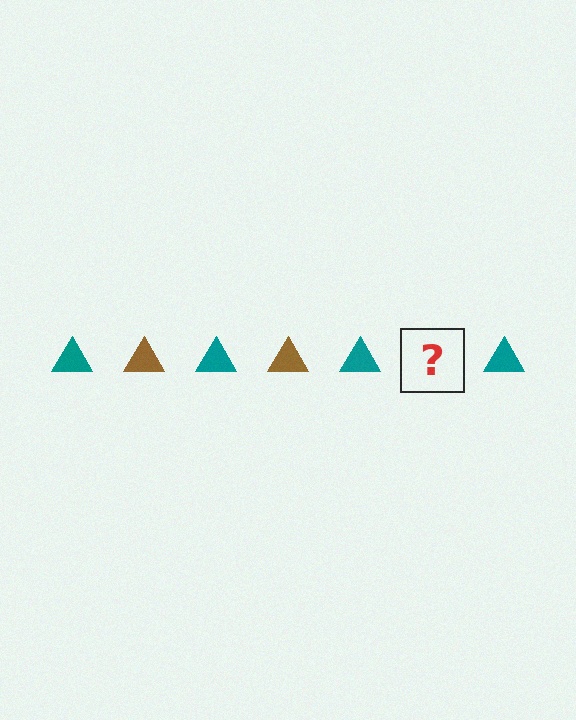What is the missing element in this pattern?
The missing element is a brown triangle.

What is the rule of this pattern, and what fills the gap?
The rule is that the pattern cycles through teal, brown triangles. The gap should be filled with a brown triangle.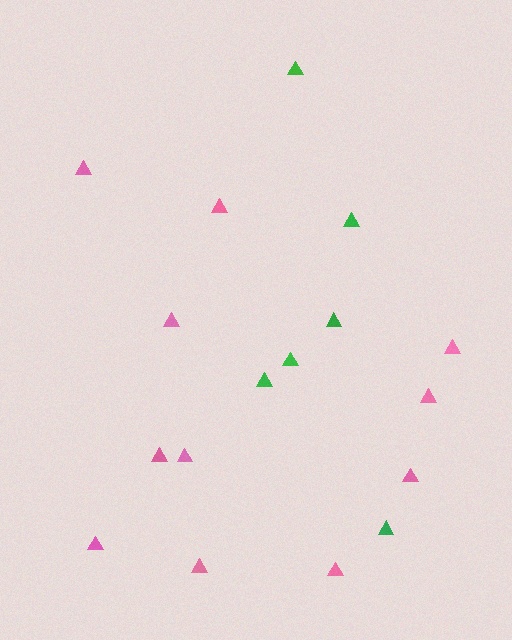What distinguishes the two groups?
There are 2 groups: one group of green triangles (6) and one group of pink triangles (11).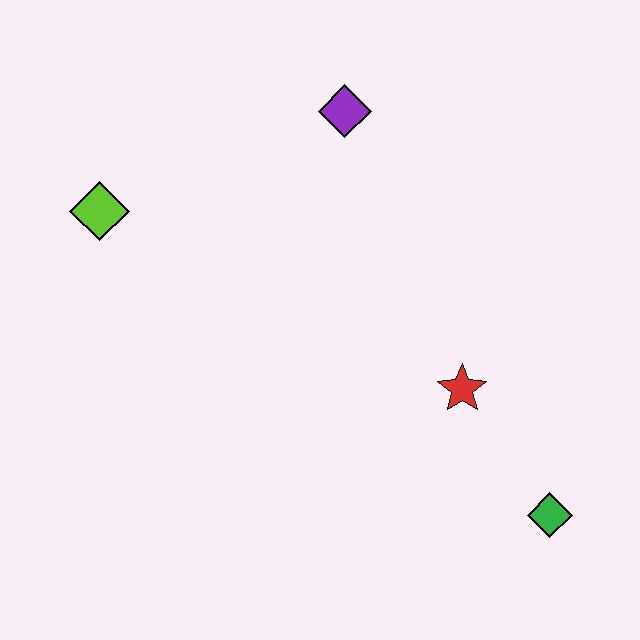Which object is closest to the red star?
The green diamond is closest to the red star.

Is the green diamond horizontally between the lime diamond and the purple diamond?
No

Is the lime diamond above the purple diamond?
No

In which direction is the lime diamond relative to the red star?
The lime diamond is to the left of the red star.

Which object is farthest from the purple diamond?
The green diamond is farthest from the purple diamond.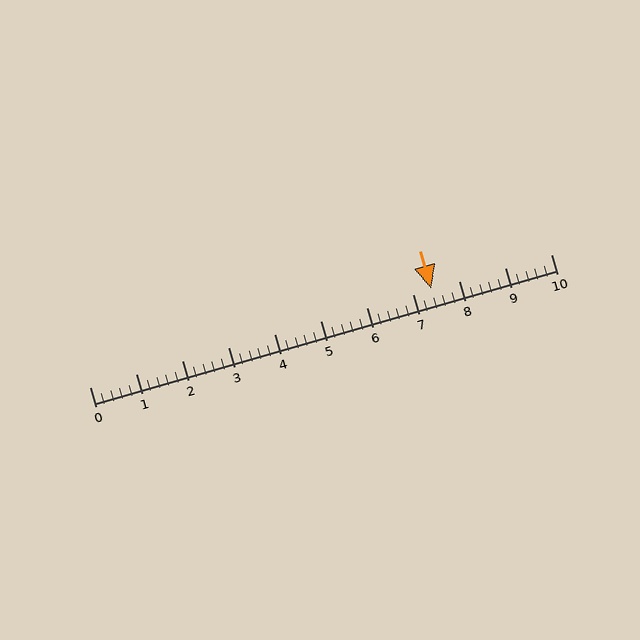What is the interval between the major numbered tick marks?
The major tick marks are spaced 1 units apart.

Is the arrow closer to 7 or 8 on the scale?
The arrow is closer to 7.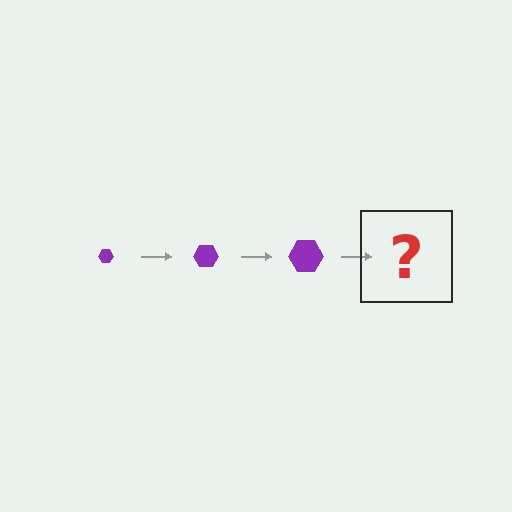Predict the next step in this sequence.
The next step is a purple hexagon, larger than the previous one.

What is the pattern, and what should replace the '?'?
The pattern is that the hexagon gets progressively larger each step. The '?' should be a purple hexagon, larger than the previous one.